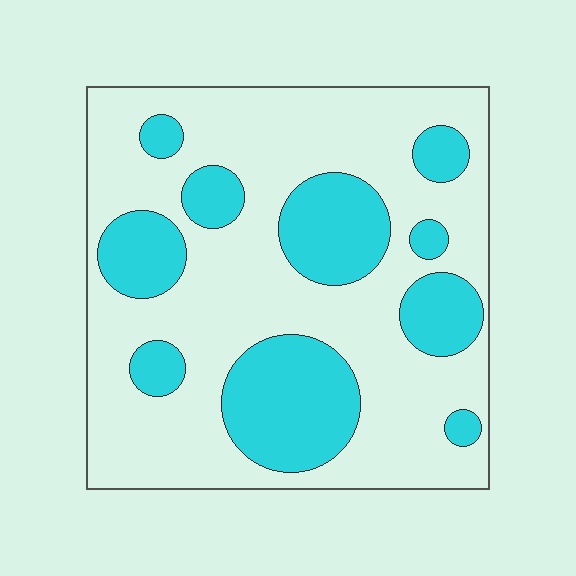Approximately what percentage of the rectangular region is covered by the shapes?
Approximately 30%.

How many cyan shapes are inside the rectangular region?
10.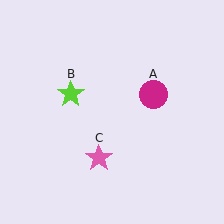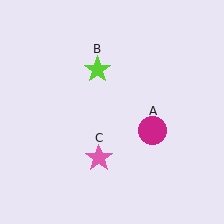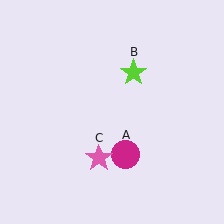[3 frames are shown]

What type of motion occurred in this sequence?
The magenta circle (object A), lime star (object B) rotated clockwise around the center of the scene.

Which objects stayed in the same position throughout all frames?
Pink star (object C) remained stationary.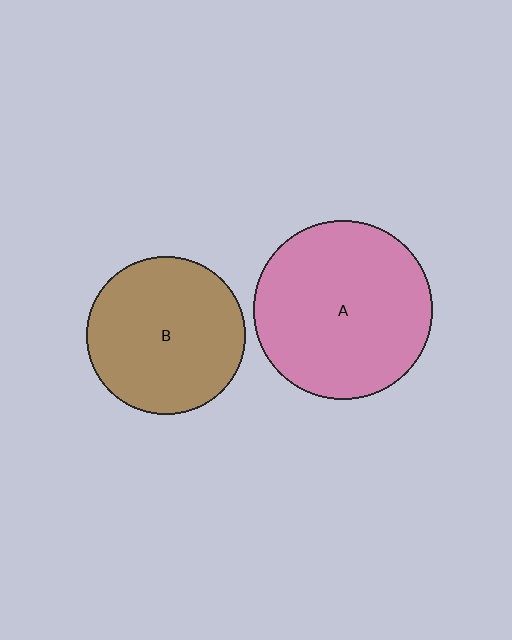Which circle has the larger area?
Circle A (pink).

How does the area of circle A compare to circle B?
Approximately 1.3 times.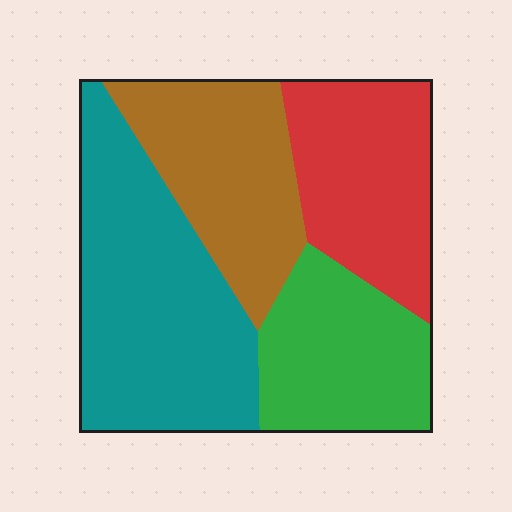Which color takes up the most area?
Teal, at roughly 35%.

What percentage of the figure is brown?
Brown covers about 20% of the figure.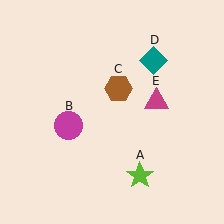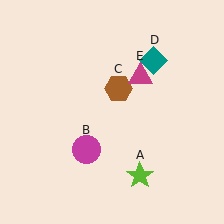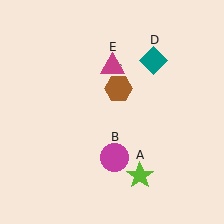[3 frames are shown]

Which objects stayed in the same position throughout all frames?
Lime star (object A) and brown hexagon (object C) and teal diamond (object D) remained stationary.